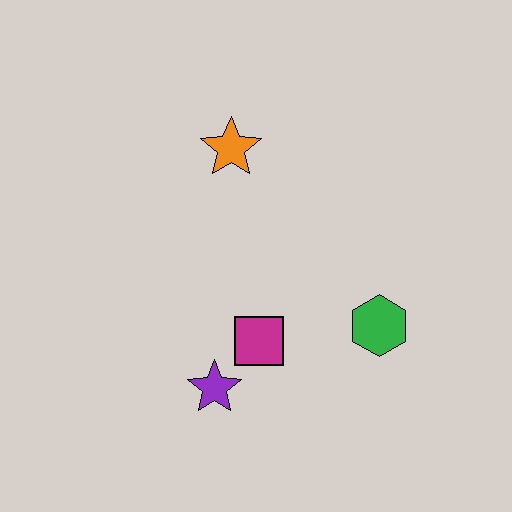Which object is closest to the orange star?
The magenta square is closest to the orange star.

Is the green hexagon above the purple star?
Yes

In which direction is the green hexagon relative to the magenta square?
The green hexagon is to the right of the magenta square.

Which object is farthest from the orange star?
The purple star is farthest from the orange star.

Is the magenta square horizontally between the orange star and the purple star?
No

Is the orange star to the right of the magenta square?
No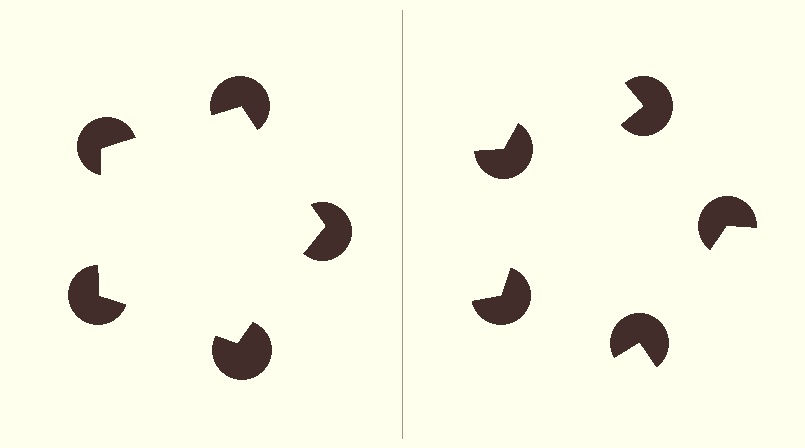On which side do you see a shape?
An illusory pentagon appears on the left side. On the right side the wedge cuts are rotated, so no coherent shape forms.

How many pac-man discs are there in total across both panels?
10 — 5 on each side.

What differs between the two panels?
The pac-man discs are positioned identically on both sides; only the wedge orientations differ. On the left they align to a pentagon; on the right they are misaligned.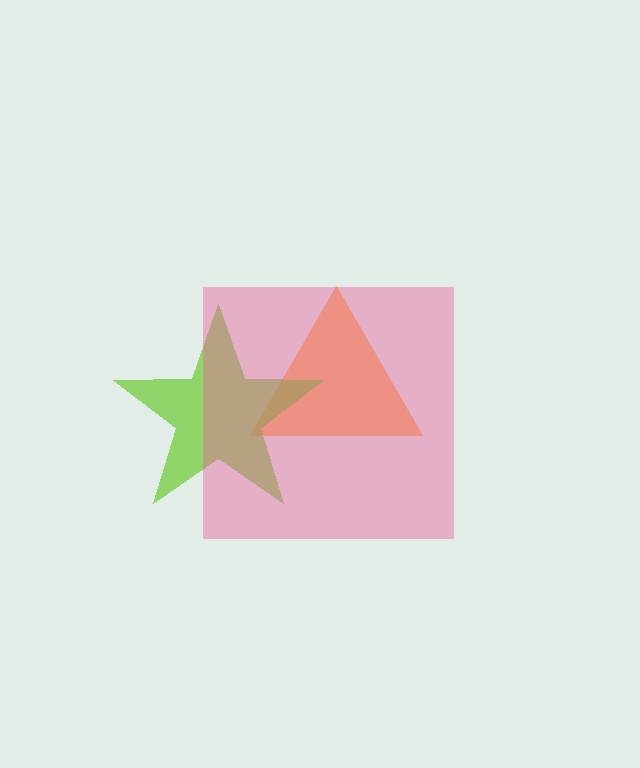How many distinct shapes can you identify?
There are 3 distinct shapes: an orange triangle, a lime star, a pink square.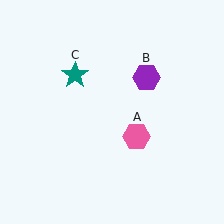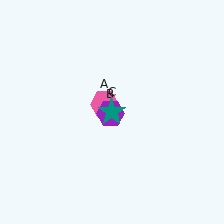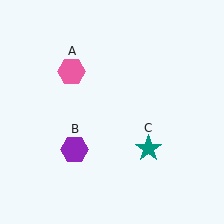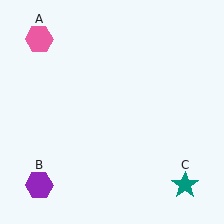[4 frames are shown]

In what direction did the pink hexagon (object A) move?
The pink hexagon (object A) moved up and to the left.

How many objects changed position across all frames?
3 objects changed position: pink hexagon (object A), purple hexagon (object B), teal star (object C).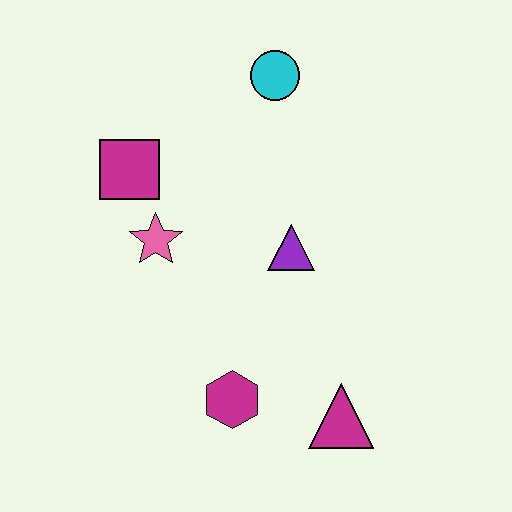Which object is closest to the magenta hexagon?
The magenta triangle is closest to the magenta hexagon.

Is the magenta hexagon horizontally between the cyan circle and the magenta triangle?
No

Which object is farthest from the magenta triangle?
The cyan circle is farthest from the magenta triangle.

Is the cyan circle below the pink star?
No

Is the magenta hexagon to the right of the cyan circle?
No